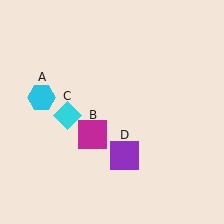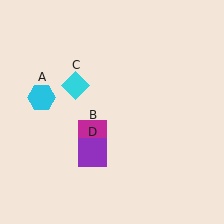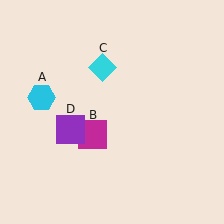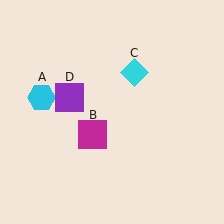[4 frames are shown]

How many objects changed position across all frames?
2 objects changed position: cyan diamond (object C), purple square (object D).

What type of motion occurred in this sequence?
The cyan diamond (object C), purple square (object D) rotated clockwise around the center of the scene.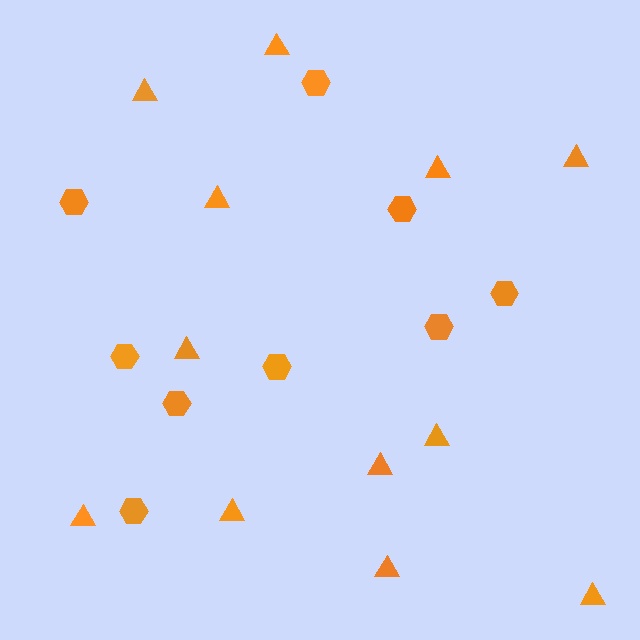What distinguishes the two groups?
There are 2 groups: one group of hexagons (9) and one group of triangles (12).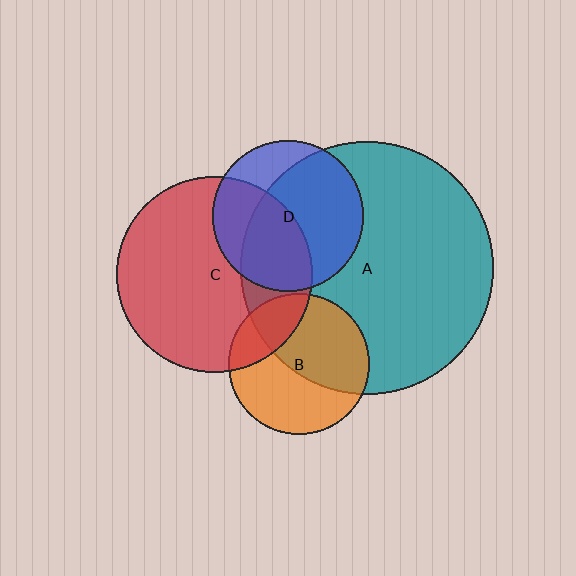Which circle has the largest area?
Circle A (teal).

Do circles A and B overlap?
Yes.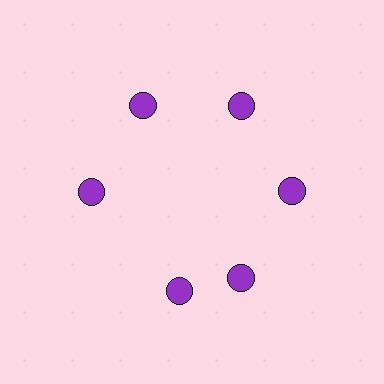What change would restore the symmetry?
The symmetry would be restored by rotating it back into even spacing with its neighbors so that all 6 circles sit at equal angles and equal distance from the center.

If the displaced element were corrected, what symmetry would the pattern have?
It would have 6-fold rotational symmetry — the pattern would map onto itself every 60 degrees.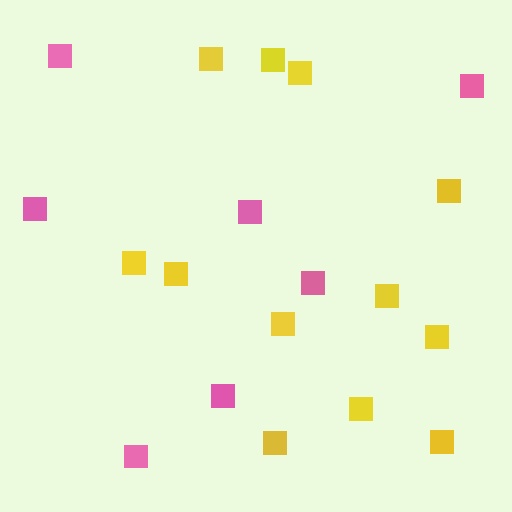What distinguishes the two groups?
There are 2 groups: one group of yellow squares (12) and one group of pink squares (7).